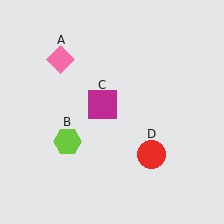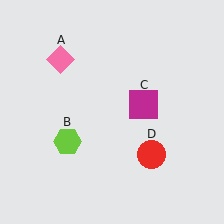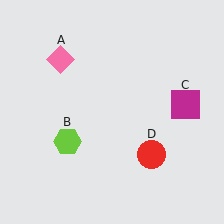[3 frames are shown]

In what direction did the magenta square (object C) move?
The magenta square (object C) moved right.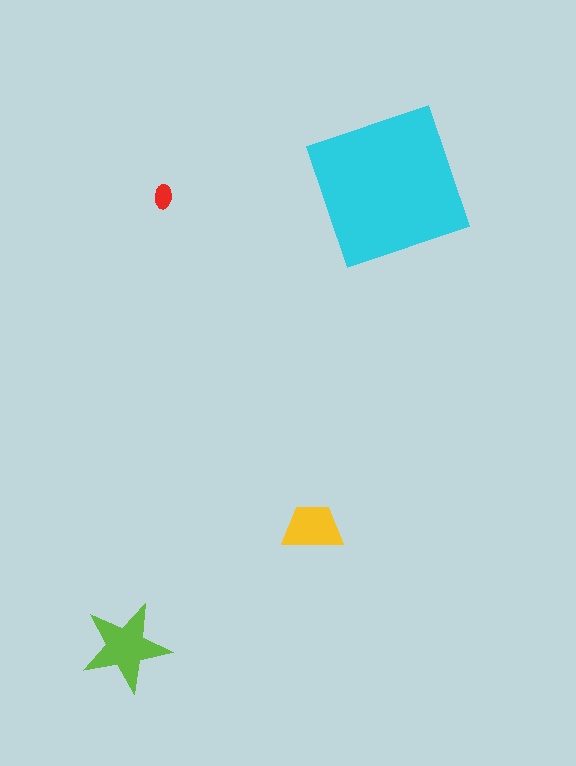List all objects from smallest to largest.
The red ellipse, the yellow trapezoid, the lime star, the cyan square.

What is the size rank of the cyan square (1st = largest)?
1st.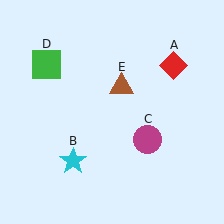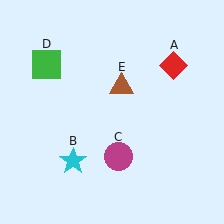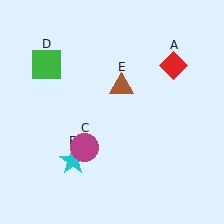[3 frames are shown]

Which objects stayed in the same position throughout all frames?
Red diamond (object A) and cyan star (object B) and green square (object D) and brown triangle (object E) remained stationary.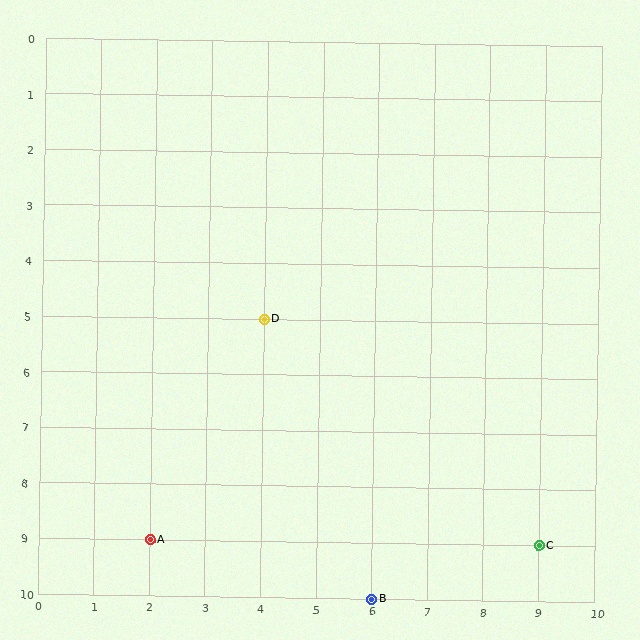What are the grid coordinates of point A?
Point A is at grid coordinates (2, 9).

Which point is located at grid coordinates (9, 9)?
Point C is at (9, 9).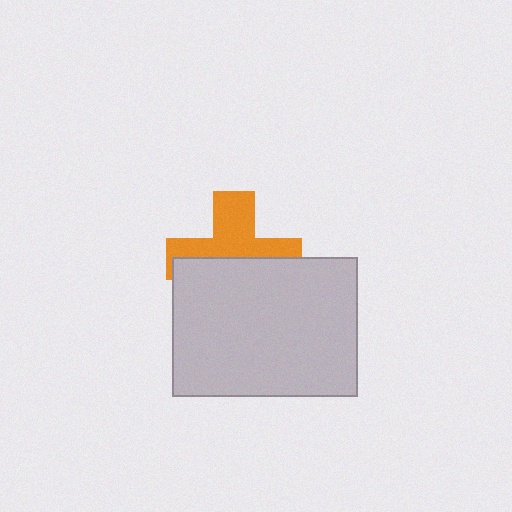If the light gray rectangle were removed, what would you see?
You would see the complete orange cross.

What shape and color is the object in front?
The object in front is a light gray rectangle.